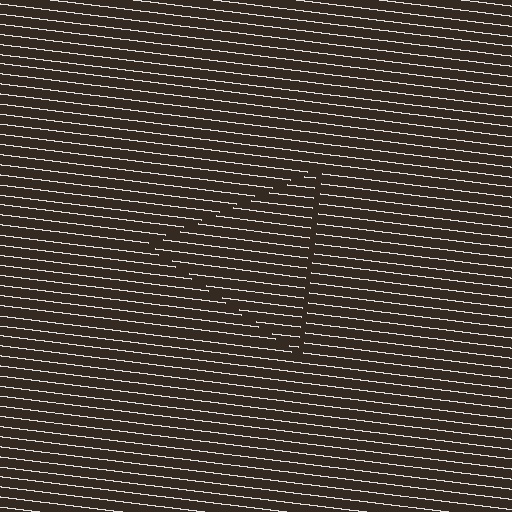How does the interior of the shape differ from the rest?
The interior of the shape contains the same grating, shifted by half a period — the contour is defined by the phase discontinuity where line-ends from the inner and outer gratings abut.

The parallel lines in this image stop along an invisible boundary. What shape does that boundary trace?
An illusory triangle. The interior of the shape contains the same grating, shifted by half a period — the contour is defined by the phase discontinuity where line-ends from the inner and outer gratings abut.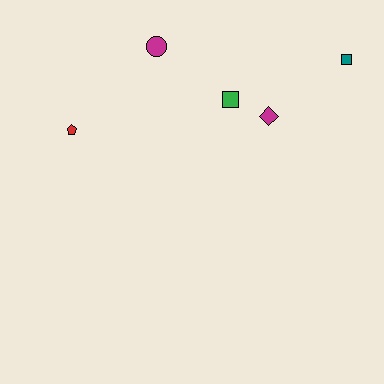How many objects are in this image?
There are 5 objects.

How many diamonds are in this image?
There is 1 diamond.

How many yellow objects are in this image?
There are no yellow objects.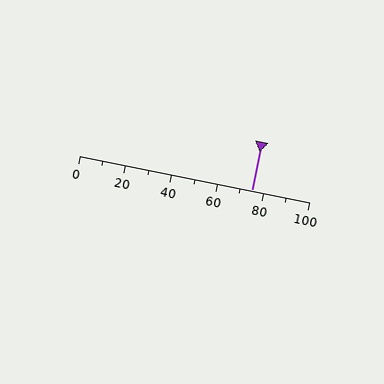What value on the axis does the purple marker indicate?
The marker indicates approximately 75.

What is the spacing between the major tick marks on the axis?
The major ticks are spaced 20 apart.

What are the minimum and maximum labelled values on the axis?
The axis runs from 0 to 100.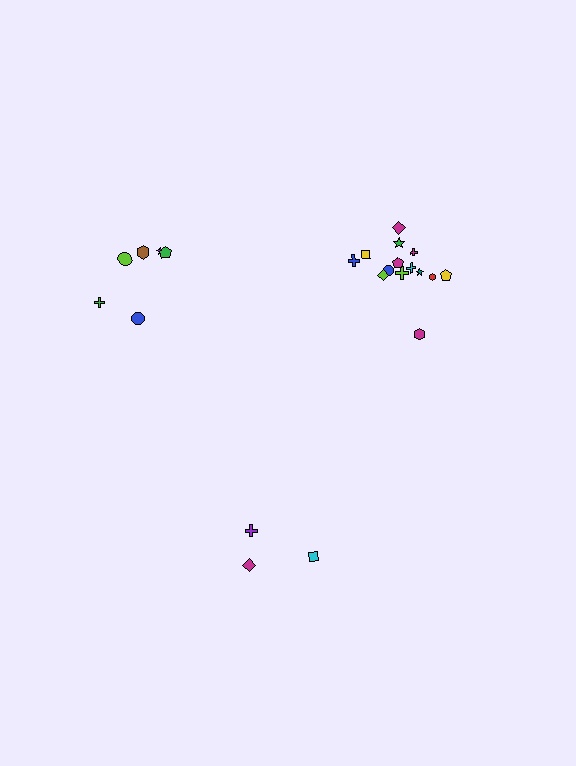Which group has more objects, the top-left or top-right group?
The top-right group.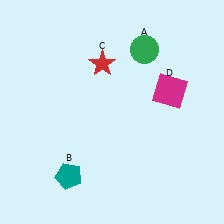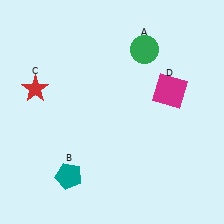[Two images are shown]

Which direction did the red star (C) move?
The red star (C) moved left.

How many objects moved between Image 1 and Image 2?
1 object moved between the two images.